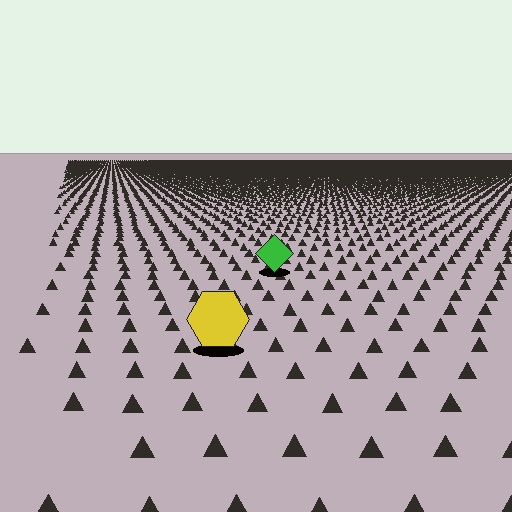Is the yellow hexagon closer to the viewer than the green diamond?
Yes. The yellow hexagon is closer — you can tell from the texture gradient: the ground texture is coarser near it.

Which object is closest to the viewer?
The yellow hexagon is closest. The texture marks near it are larger and more spread out.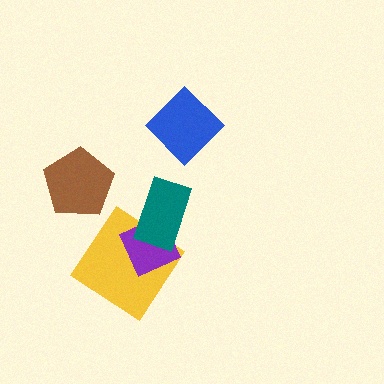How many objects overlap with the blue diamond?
0 objects overlap with the blue diamond.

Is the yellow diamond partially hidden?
Yes, it is partially covered by another shape.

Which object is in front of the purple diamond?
The teal rectangle is in front of the purple diamond.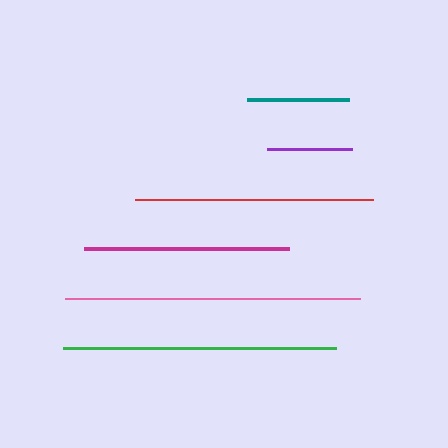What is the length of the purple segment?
The purple segment is approximately 86 pixels long.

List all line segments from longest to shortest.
From longest to shortest: pink, green, red, magenta, teal, purple.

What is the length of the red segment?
The red segment is approximately 238 pixels long.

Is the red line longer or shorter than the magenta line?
The red line is longer than the magenta line.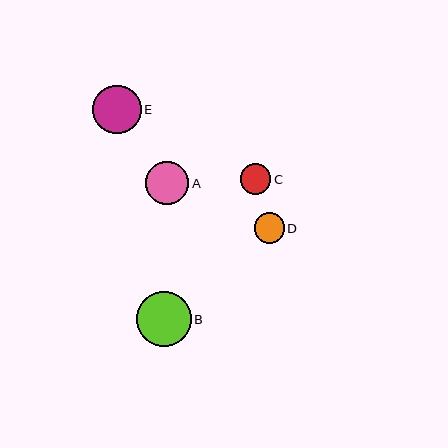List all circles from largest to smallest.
From largest to smallest: B, E, A, C, D.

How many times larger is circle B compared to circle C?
Circle B is approximately 1.8 times the size of circle C.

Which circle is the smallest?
Circle D is the smallest with a size of approximately 30 pixels.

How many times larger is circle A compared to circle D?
Circle A is approximately 1.4 times the size of circle D.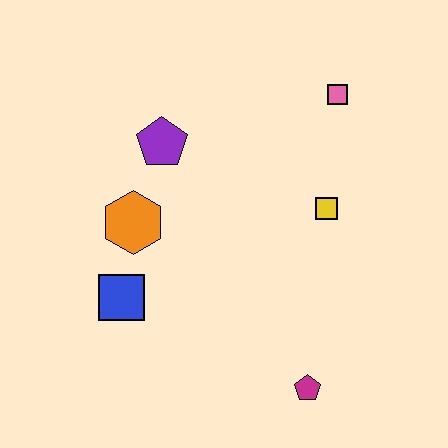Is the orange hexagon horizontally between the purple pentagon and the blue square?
Yes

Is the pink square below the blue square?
No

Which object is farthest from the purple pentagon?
The magenta pentagon is farthest from the purple pentagon.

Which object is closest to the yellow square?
The pink square is closest to the yellow square.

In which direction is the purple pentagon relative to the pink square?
The purple pentagon is to the left of the pink square.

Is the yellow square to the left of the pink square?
Yes